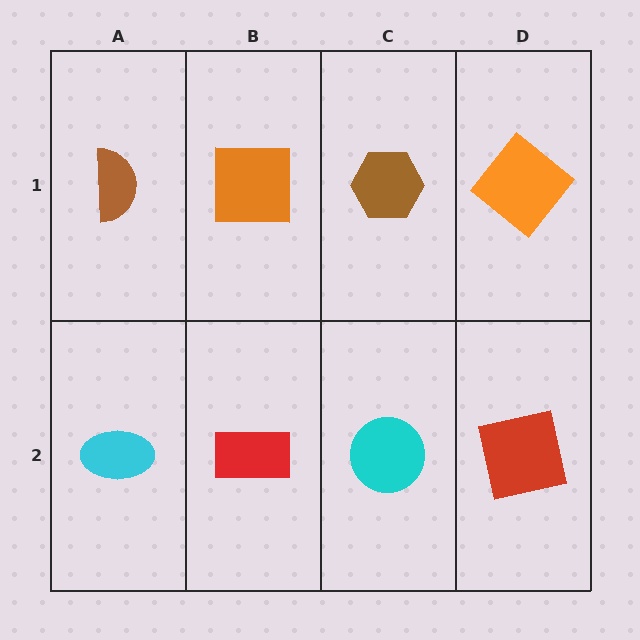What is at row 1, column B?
An orange square.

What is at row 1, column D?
An orange diamond.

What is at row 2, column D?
A red square.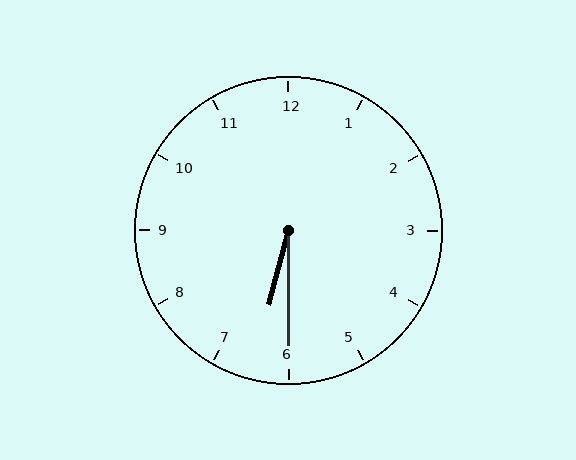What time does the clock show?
6:30.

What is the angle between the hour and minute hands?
Approximately 15 degrees.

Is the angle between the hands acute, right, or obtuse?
It is acute.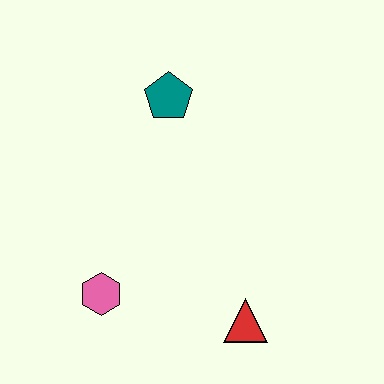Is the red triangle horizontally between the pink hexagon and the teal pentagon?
No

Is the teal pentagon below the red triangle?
No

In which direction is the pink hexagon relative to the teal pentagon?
The pink hexagon is below the teal pentagon.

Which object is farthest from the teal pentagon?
The red triangle is farthest from the teal pentagon.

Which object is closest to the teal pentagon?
The pink hexagon is closest to the teal pentagon.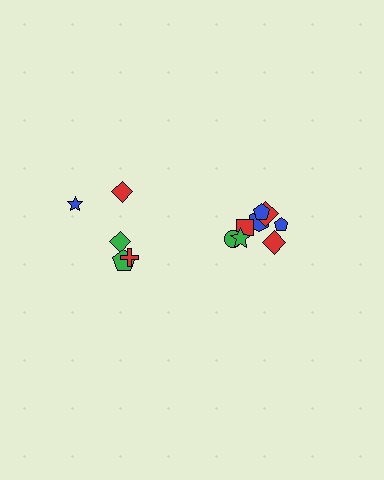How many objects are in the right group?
There are 8 objects.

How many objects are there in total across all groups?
There are 13 objects.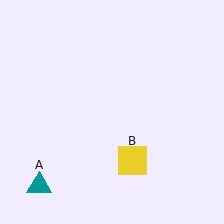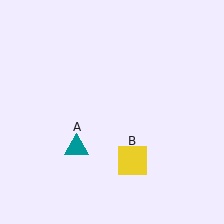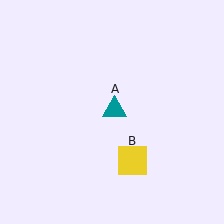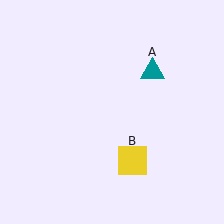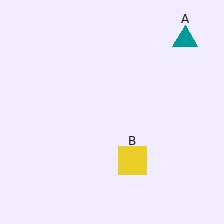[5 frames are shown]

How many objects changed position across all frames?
1 object changed position: teal triangle (object A).